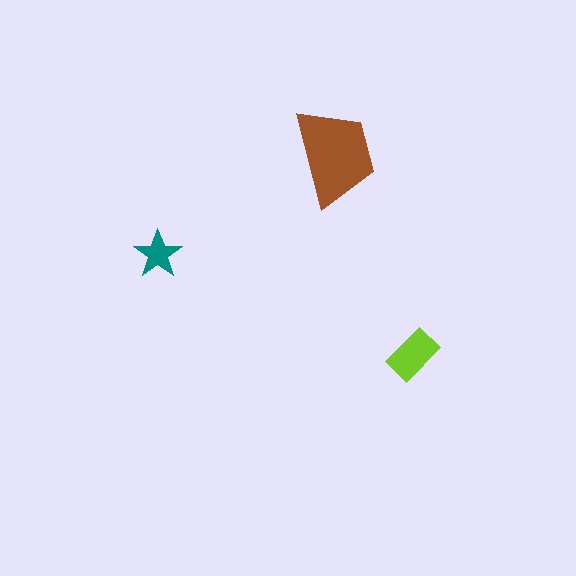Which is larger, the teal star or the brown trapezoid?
The brown trapezoid.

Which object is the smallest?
The teal star.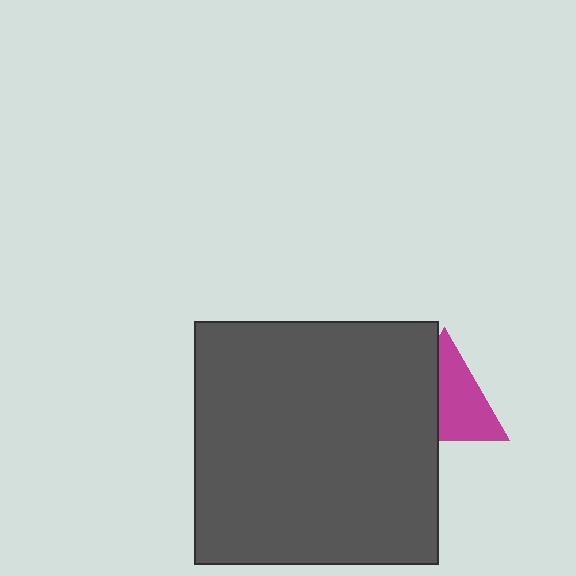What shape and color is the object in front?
The object in front is a dark gray square.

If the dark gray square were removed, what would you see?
You would see the complete magenta triangle.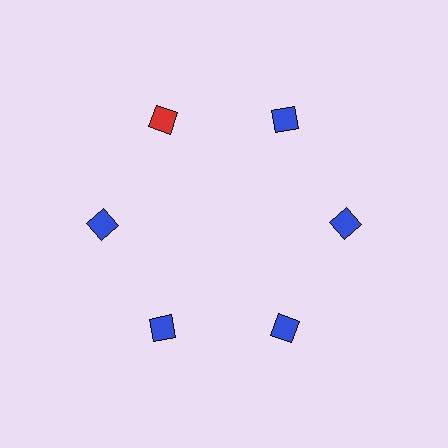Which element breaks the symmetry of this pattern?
The red diamond at roughly the 11 o'clock position breaks the symmetry. All other shapes are blue diamonds.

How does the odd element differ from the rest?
It has a different color: red instead of blue.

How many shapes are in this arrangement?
There are 6 shapes arranged in a ring pattern.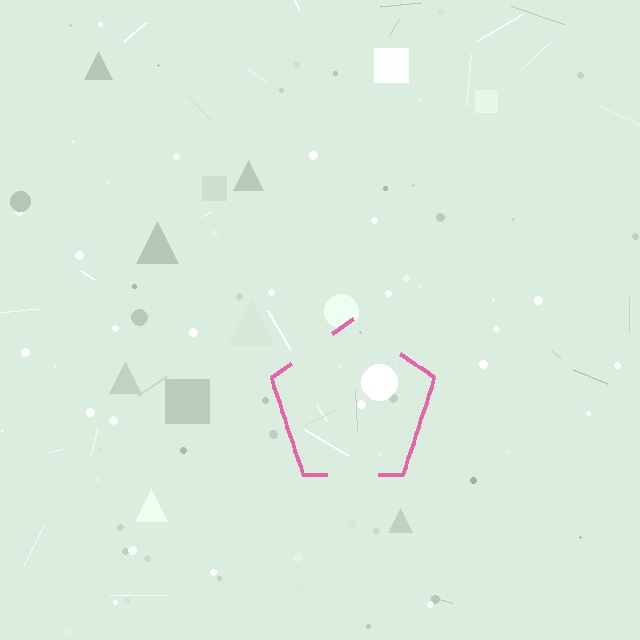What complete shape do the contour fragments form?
The contour fragments form a pentagon.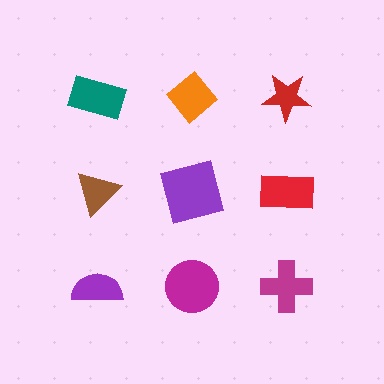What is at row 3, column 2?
A magenta circle.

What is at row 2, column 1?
A brown triangle.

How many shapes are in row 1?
3 shapes.